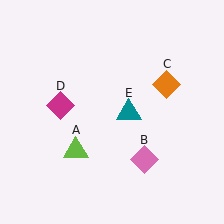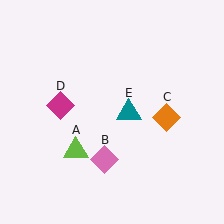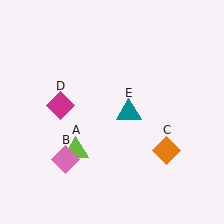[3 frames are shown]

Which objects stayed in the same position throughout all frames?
Lime triangle (object A) and magenta diamond (object D) and teal triangle (object E) remained stationary.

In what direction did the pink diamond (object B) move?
The pink diamond (object B) moved left.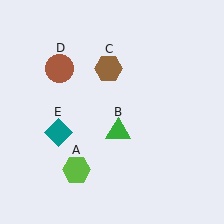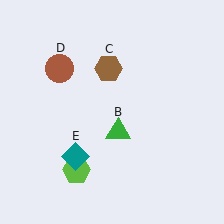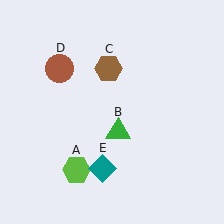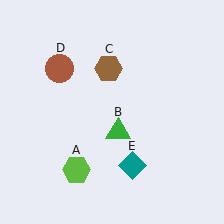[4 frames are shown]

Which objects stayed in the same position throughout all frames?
Lime hexagon (object A) and green triangle (object B) and brown hexagon (object C) and brown circle (object D) remained stationary.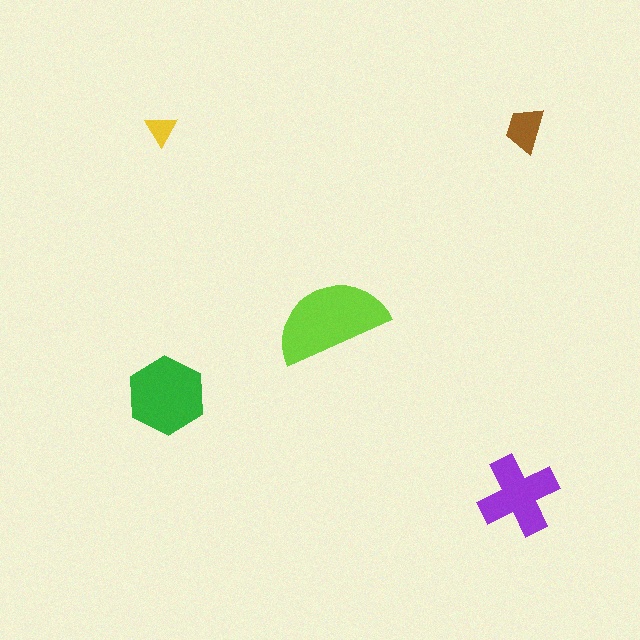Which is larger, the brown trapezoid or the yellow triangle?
The brown trapezoid.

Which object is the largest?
The lime semicircle.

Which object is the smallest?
The yellow triangle.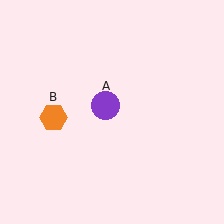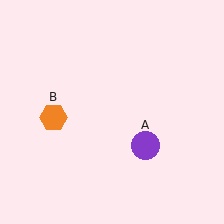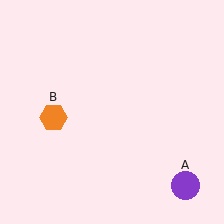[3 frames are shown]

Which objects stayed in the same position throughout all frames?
Orange hexagon (object B) remained stationary.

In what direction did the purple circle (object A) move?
The purple circle (object A) moved down and to the right.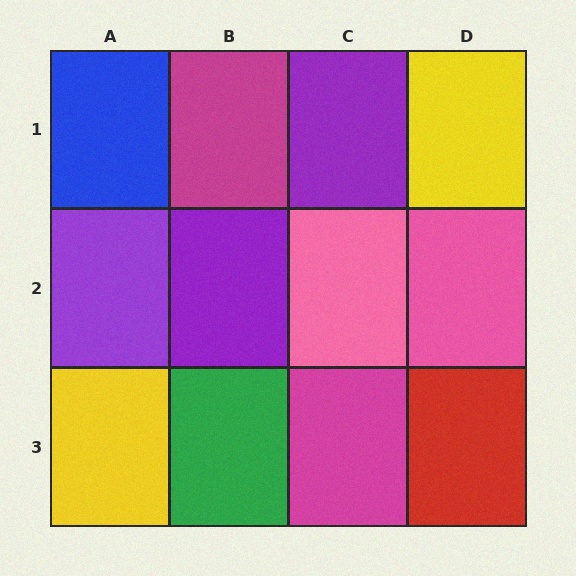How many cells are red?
1 cell is red.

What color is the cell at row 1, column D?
Yellow.